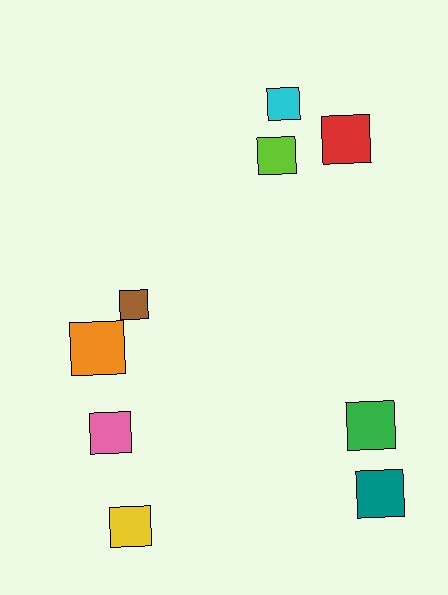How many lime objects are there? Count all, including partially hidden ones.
There is 1 lime object.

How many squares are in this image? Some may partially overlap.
There are 9 squares.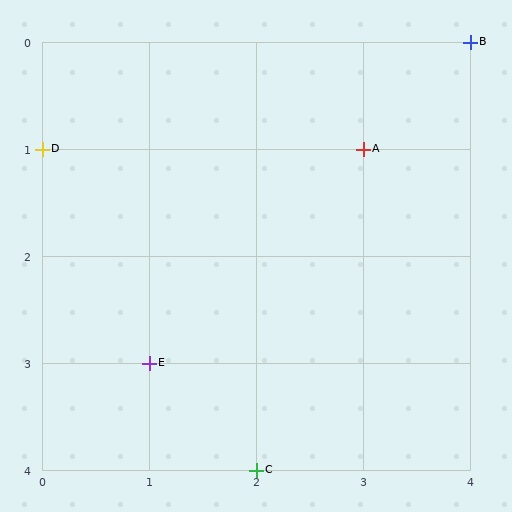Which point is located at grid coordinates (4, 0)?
Point B is at (4, 0).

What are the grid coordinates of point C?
Point C is at grid coordinates (2, 4).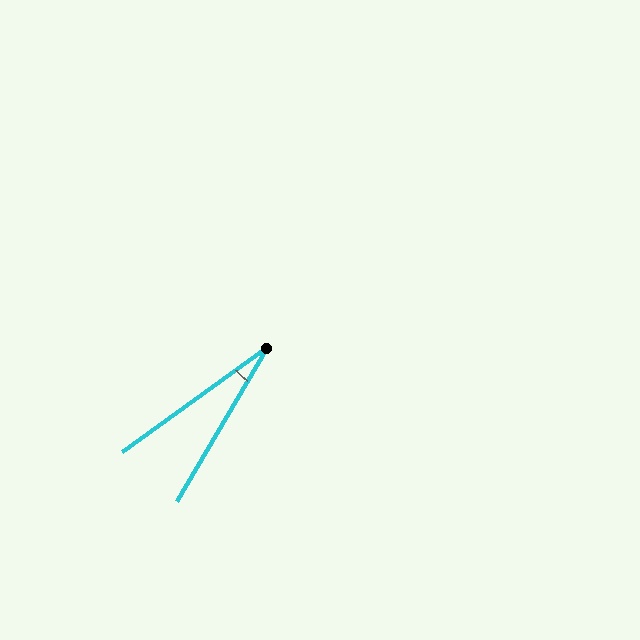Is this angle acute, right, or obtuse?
It is acute.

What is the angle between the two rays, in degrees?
Approximately 24 degrees.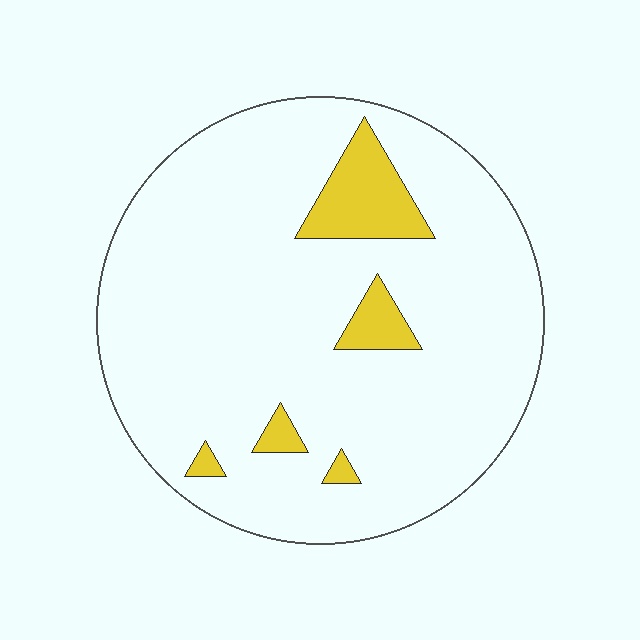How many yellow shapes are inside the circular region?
5.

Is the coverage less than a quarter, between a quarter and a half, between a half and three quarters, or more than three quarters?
Less than a quarter.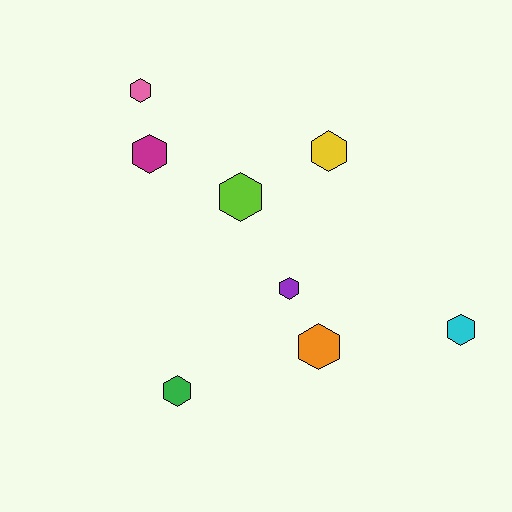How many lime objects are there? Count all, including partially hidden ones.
There is 1 lime object.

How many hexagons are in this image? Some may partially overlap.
There are 8 hexagons.